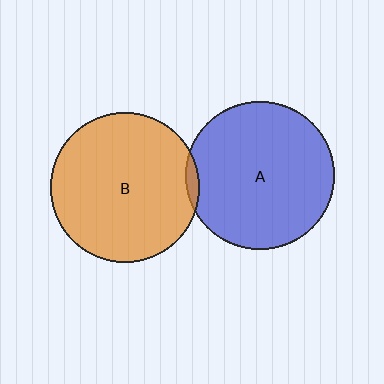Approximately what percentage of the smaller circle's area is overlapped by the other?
Approximately 5%.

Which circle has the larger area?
Circle B (orange).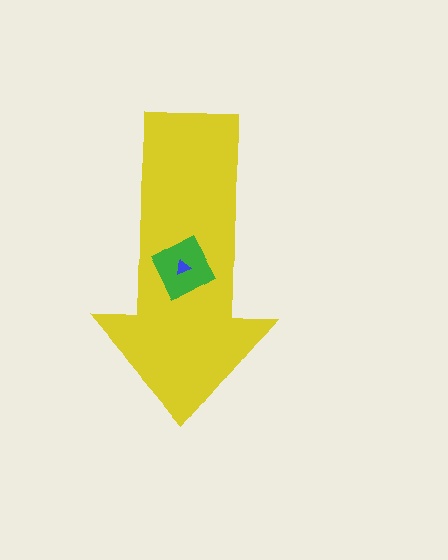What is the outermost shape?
The yellow arrow.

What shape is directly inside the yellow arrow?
The green diamond.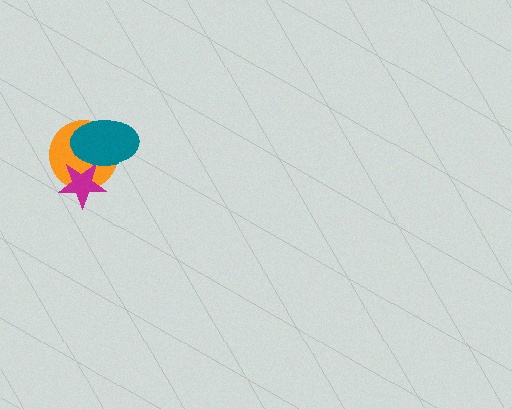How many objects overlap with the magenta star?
2 objects overlap with the magenta star.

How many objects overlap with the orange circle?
2 objects overlap with the orange circle.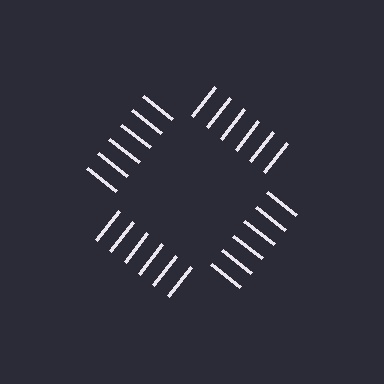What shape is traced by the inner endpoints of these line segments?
An illusory square — the line segments terminate on its edges but no continuous stroke is drawn.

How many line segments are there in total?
24 — 6 along each of the 4 edges.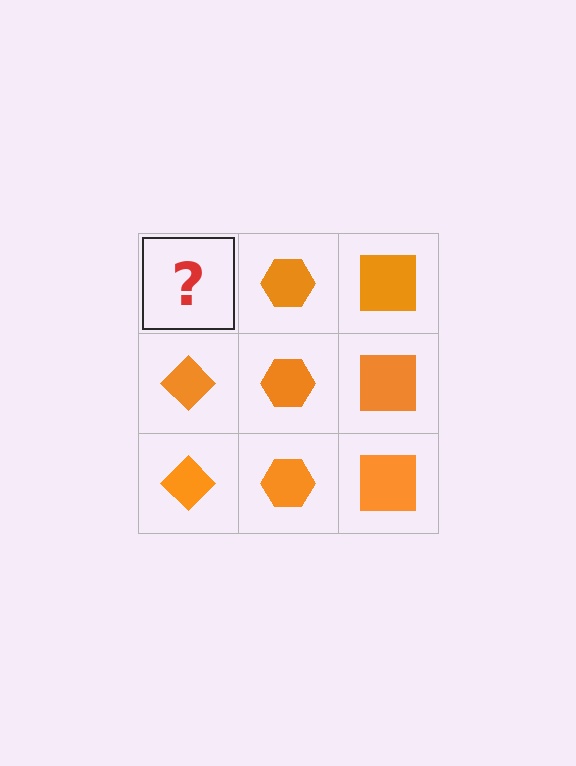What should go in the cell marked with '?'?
The missing cell should contain an orange diamond.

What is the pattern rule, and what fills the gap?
The rule is that each column has a consistent shape. The gap should be filled with an orange diamond.